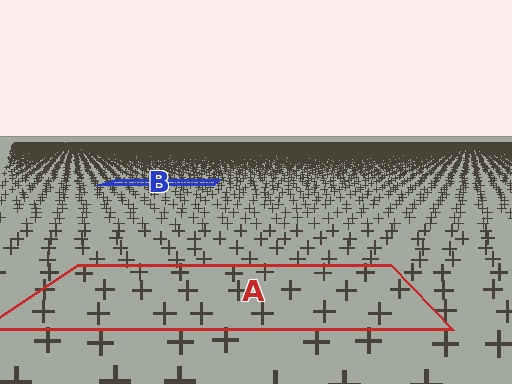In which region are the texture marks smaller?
The texture marks are smaller in region B, because it is farther away.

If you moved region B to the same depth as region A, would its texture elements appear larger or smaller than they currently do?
They would appear larger. At a closer depth, the same texture elements are projected at a bigger on-screen size.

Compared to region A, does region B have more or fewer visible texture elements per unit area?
Region B has more texture elements per unit area — they are packed more densely because it is farther away.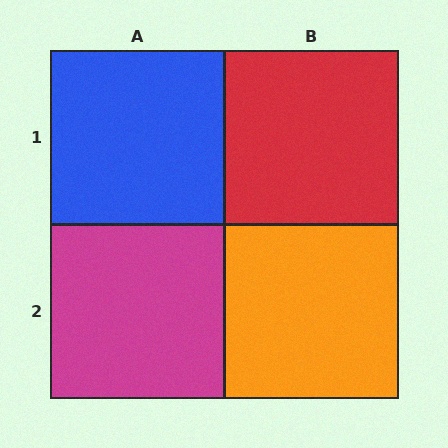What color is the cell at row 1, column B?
Red.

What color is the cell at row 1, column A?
Blue.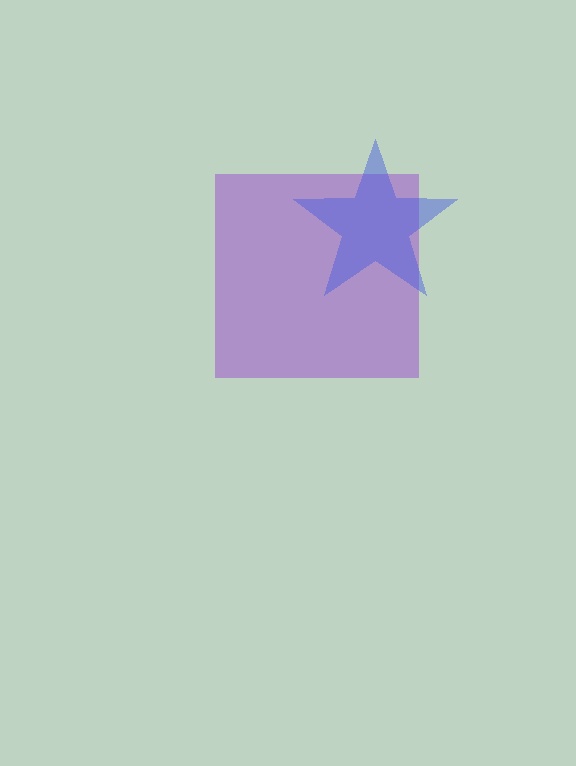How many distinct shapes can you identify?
There are 2 distinct shapes: a purple square, a blue star.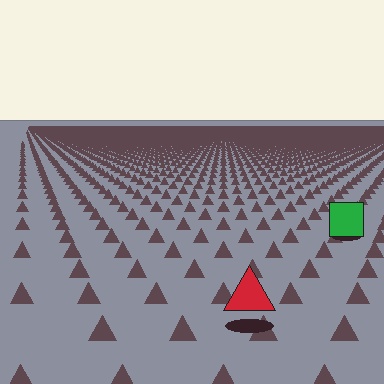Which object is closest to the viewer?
The red triangle is closest. The texture marks near it are larger and more spread out.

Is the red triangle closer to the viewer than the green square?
Yes. The red triangle is closer — you can tell from the texture gradient: the ground texture is coarser near it.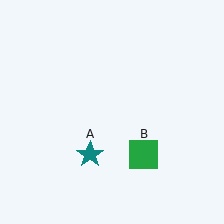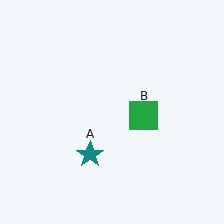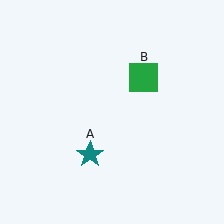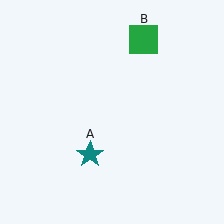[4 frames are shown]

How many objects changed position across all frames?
1 object changed position: green square (object B).